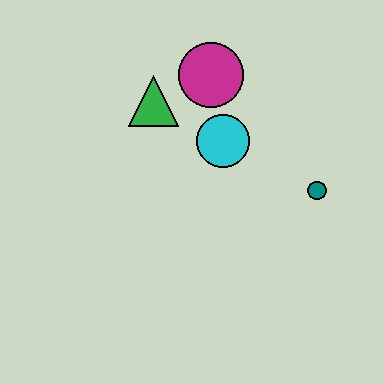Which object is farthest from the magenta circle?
The teal circle is farthest from the magenta circle.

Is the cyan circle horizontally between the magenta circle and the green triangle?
No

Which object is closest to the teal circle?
The cyan circle is closest to the teal circle.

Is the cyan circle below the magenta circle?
Yes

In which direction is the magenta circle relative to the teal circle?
The magenta circle is above the teal circle.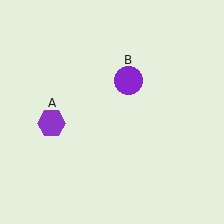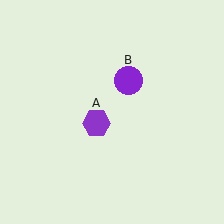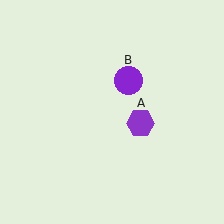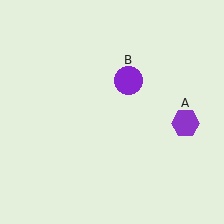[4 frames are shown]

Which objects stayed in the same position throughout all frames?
Purple circle (object B) remained stationary.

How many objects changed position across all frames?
1 object changed position: purple hexagon (object A).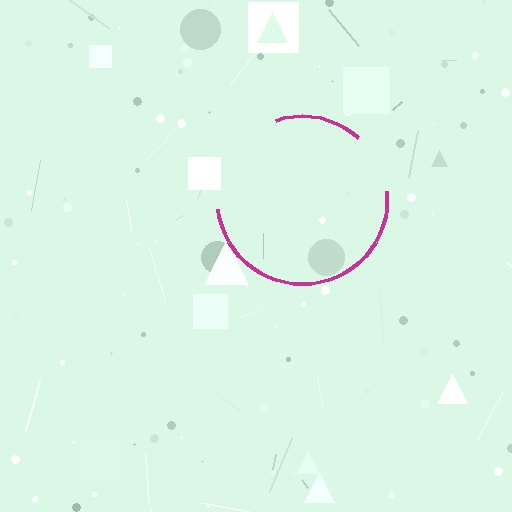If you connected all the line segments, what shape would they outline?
They would outline a circle.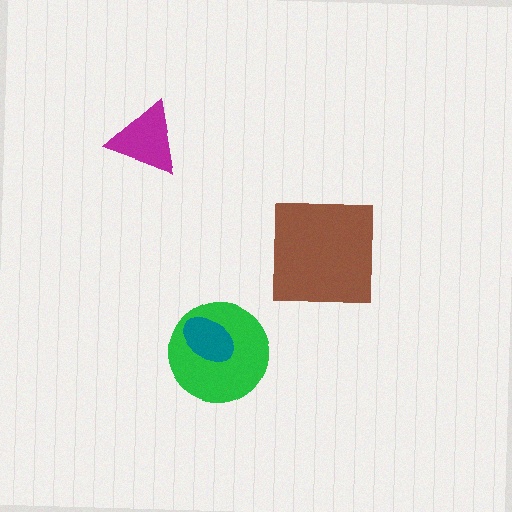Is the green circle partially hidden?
Yes, it is partially covered by another shape.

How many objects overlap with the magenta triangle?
0 objects overlap with the magenta triangle.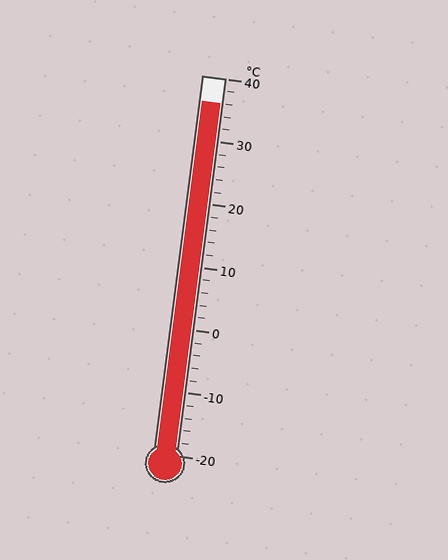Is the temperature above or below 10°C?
The temperature is above 10°C.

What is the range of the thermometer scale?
The thermometer scale ranges from -20°C to 40°C.